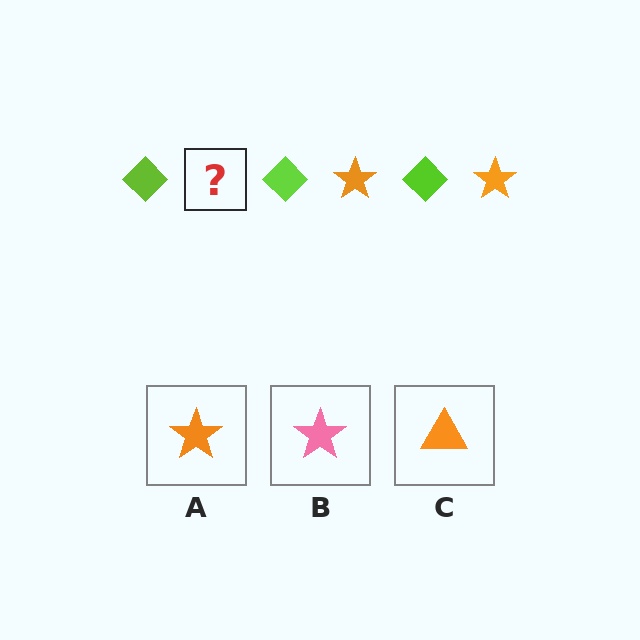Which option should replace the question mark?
Option A.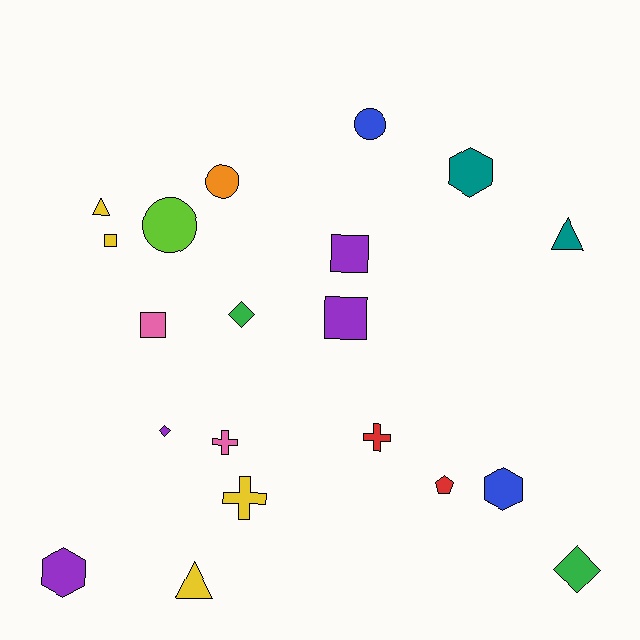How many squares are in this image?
There are 4 squares.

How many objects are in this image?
There are 20 objects.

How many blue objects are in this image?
There are 2 blue objects.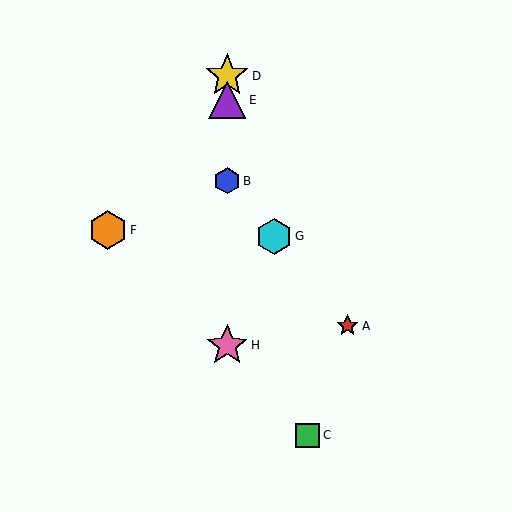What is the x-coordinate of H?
Object H is at x≈227.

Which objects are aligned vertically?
Objects B, D, E, H are aligned vertically.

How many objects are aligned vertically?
4 objects (B, D, E, H) are aligned vertically.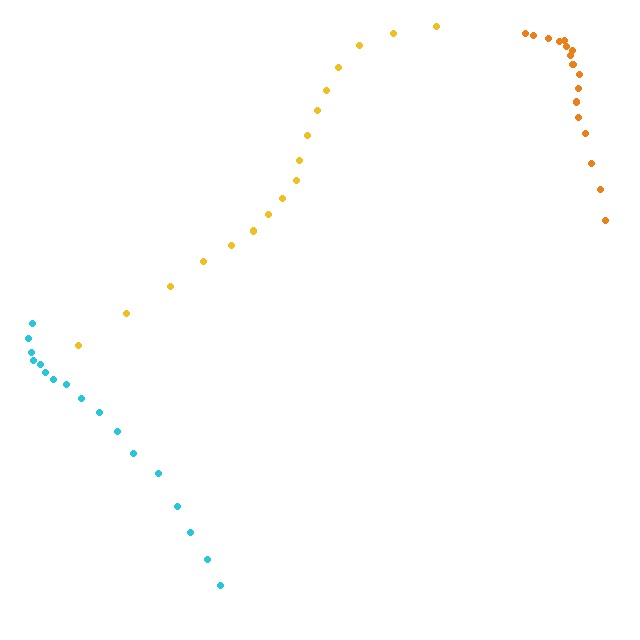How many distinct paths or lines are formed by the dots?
There are 3 distinct paths.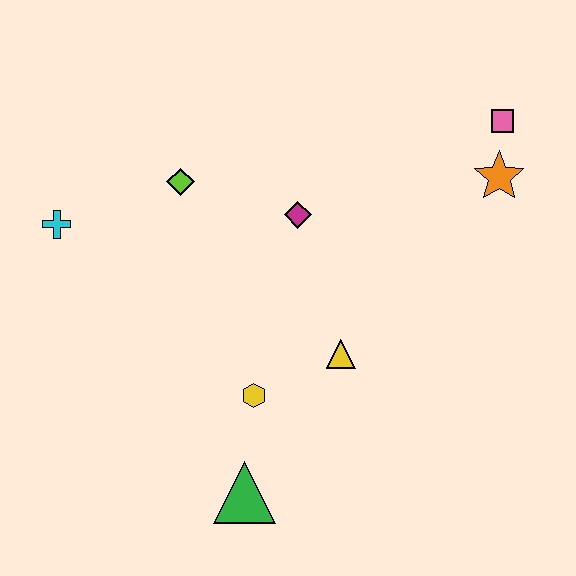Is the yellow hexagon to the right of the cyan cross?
Yes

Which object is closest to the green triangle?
The yellow hexagon is closest to the green triangle.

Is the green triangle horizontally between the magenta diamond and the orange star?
No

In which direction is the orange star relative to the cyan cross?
The orange star is to the right of the cyan cross.